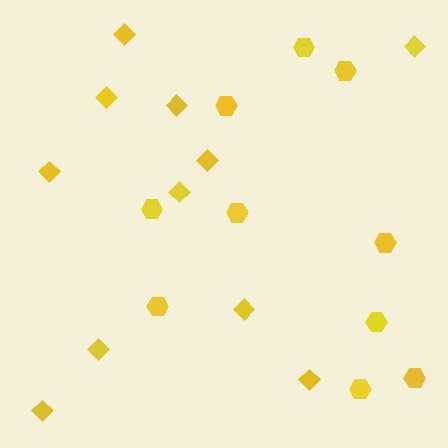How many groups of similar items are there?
There are 2 groups: one group of diamonds (11) and one group of hexagons (10).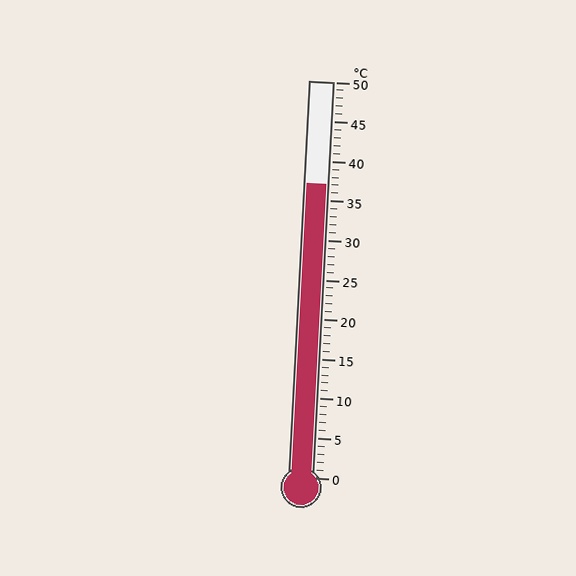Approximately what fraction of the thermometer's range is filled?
The thermometer is filled to approximately 75% of its range.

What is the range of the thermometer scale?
The thermometer scale ranges from 0°C to 50°C.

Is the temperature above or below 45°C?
The temperature is below 45°C.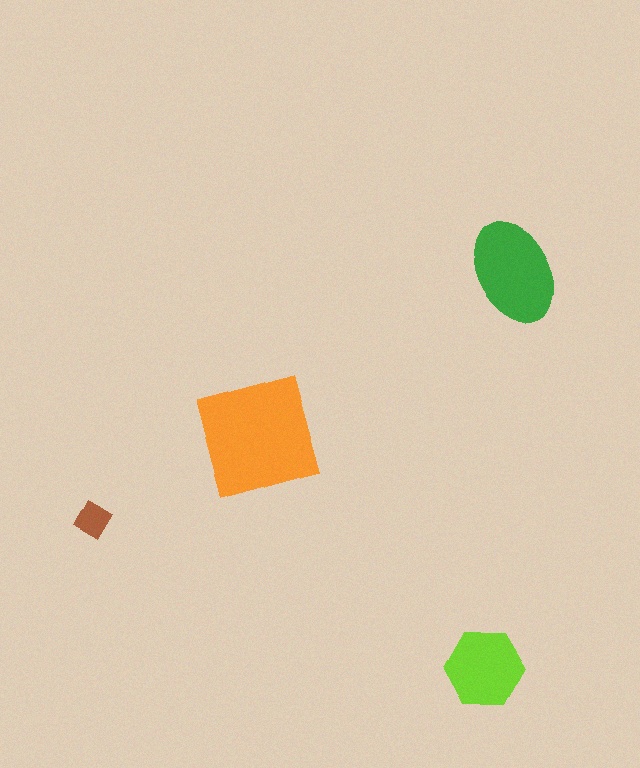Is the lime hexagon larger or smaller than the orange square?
Smaller.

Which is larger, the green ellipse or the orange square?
The orange square.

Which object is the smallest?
The brown diamond.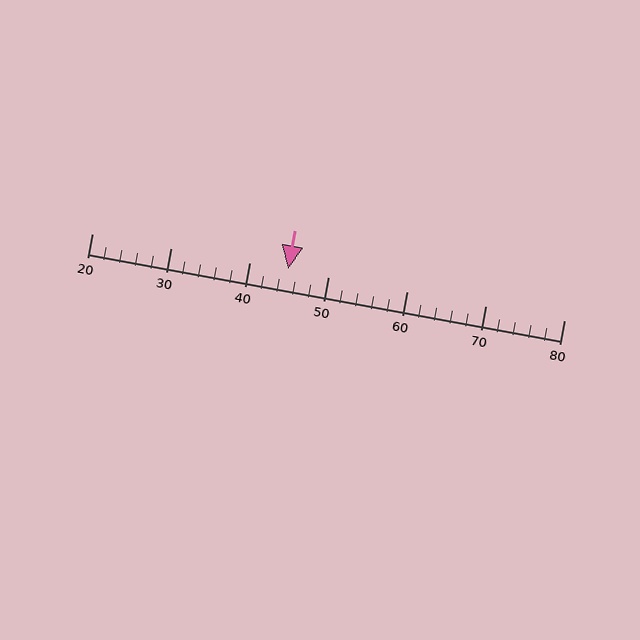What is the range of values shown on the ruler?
The ruler shows values from 20 to 80.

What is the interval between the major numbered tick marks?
The major tick marks are spaced 10 units apart.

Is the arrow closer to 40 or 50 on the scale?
The arrow is closer to 40.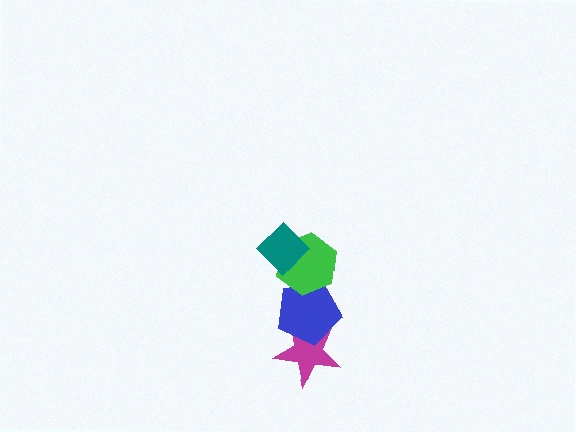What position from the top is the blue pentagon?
The blue pentagon is 3rd from the top.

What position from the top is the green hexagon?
The green hexagon is 2nd from the top.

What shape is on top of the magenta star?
The blue pentagon is on top of the magenta star.